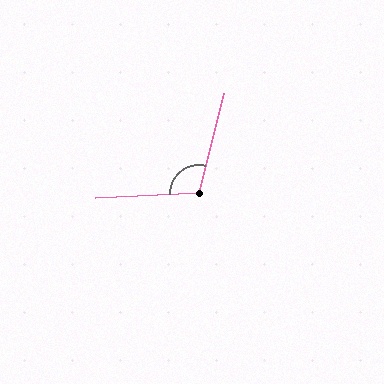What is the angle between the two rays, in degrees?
Approximately 107 degrees.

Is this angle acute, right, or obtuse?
It is obtuse.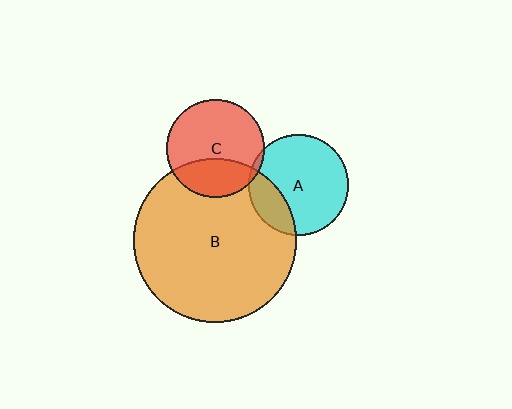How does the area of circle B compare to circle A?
Approximately 2.6 times.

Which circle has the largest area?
Circle B (orange).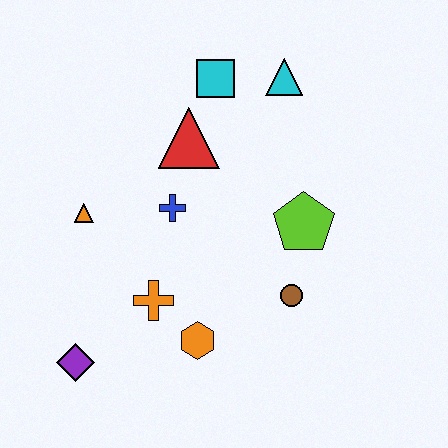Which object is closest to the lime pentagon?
The brown circle is closest to the lime pentagon.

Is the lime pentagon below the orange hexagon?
No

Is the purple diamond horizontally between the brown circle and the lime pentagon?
No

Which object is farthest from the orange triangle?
The cyan triangle is farthest from the orange triangle.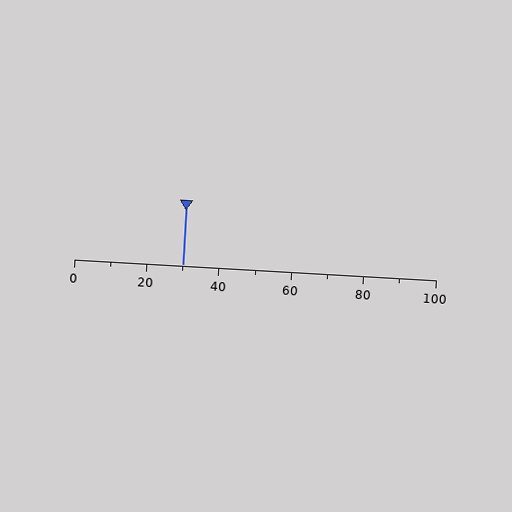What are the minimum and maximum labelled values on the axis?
The axis runs from 0 to 100.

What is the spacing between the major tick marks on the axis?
The major ticks are spaced 20 apart.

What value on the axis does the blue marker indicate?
The marker indicates approximately 30.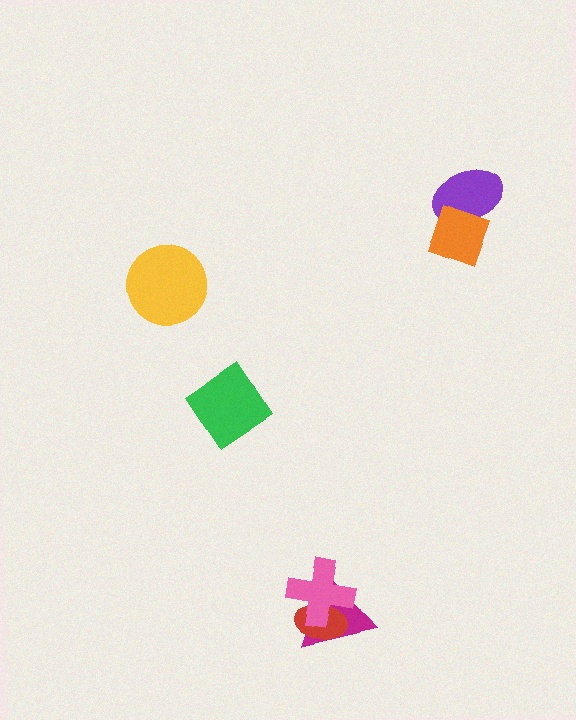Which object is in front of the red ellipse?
The pink cross is in front of the red ellipse.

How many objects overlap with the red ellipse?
2 objects overlap with the red ellipse.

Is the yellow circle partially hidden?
No, no other shape covers it.